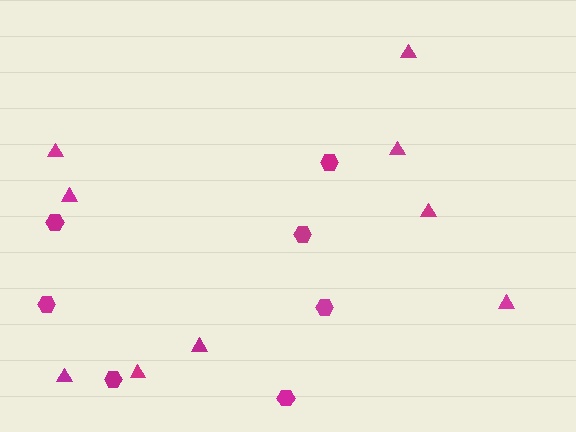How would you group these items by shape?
There are 2 groups: one group of triangles (9) and one group of hexagons (7).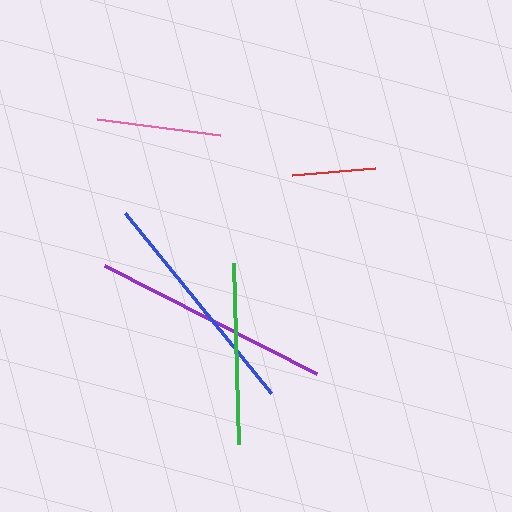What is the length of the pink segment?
The pink segment is approximately 125 pixels long.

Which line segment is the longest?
The purple line is the longest at approximately 238 pixels.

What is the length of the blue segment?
The blue segment is approximately 231 pixels long.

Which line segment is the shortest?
The red line is the shortest at approximately 83 pixels.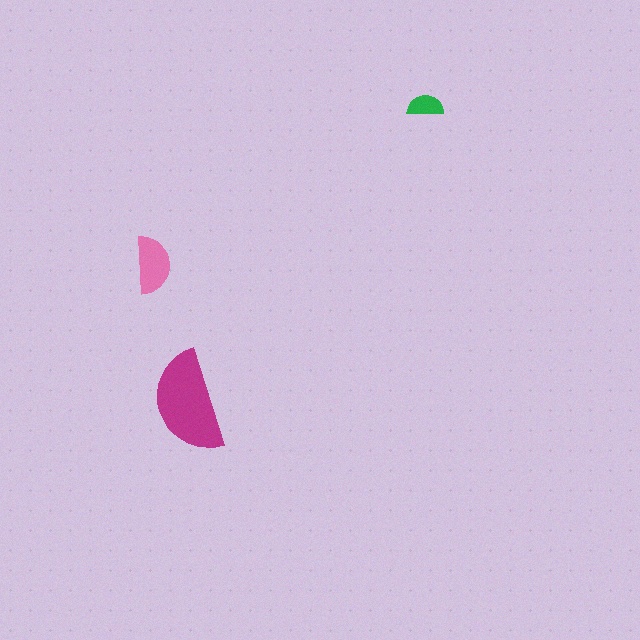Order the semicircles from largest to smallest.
the magenta one, the pink one, the green one.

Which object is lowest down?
The magenta semicircle is bottommost.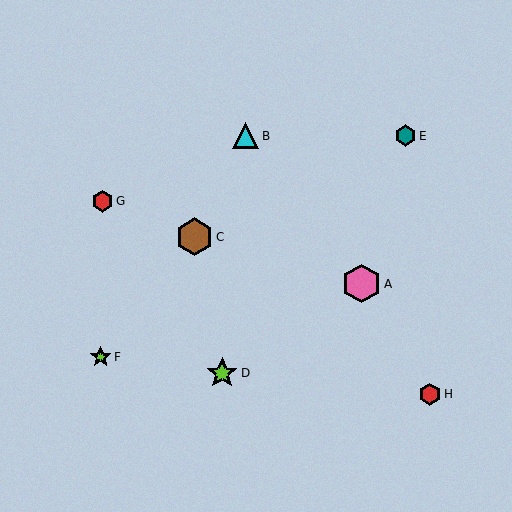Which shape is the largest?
The pink hexagon (labeled A) is the largest.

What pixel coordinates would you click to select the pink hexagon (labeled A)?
Click at (362, 284) to select the pink hexagon A.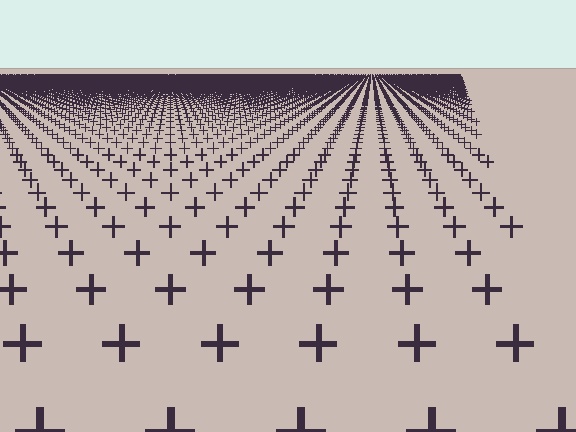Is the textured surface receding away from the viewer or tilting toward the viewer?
The surface is receding away from the viewer. Texture elements get smaller and denser toward the top.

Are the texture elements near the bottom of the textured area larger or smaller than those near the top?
Larger. Near the bottom, elements are closer to the viewer and appear at a bigger on-screen size.